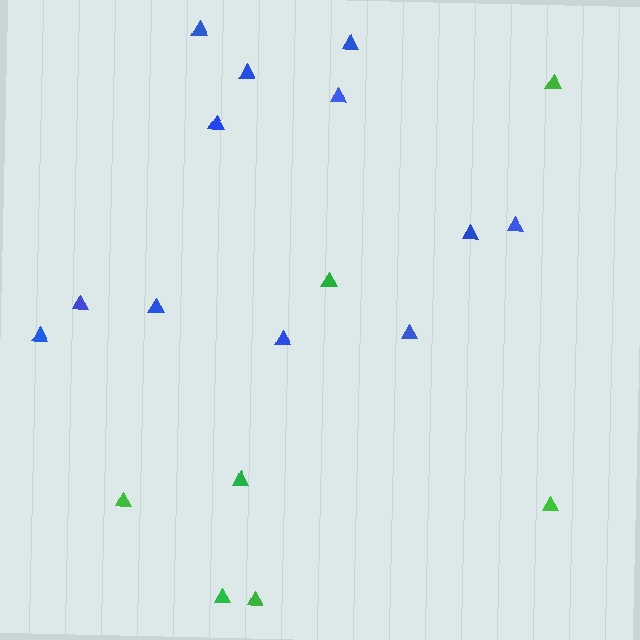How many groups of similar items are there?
There are 2 groups: one group of blue triangles (12) and one group of green triangles (7).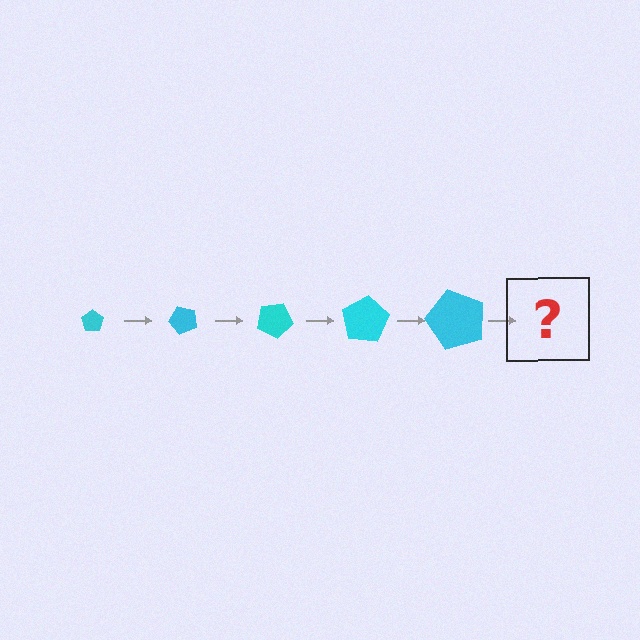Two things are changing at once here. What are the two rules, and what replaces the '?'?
The two rules are that the pentagon grows larger each step and it rotates 50 degrees each step. The '?' should be a pentagon, larger than the previous one and rotated 250 degrees from the start.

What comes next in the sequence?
The next element should be a pentagon, larger than the previous one and rotated 250 degrees from the start.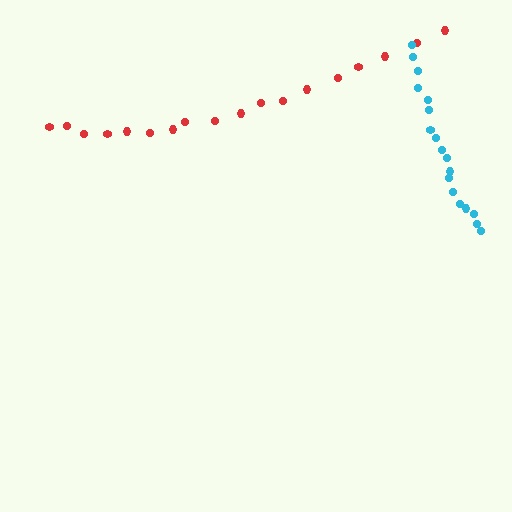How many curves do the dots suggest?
There are 2 distinct paths.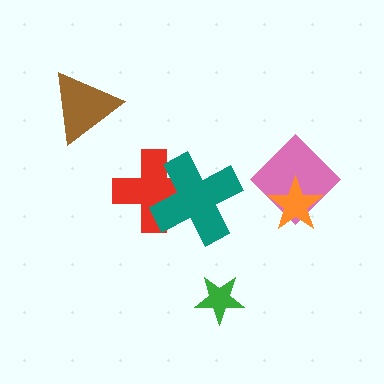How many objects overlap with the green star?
0 objects overlap with the green star.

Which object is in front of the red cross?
The teal cross is in front of the red cross.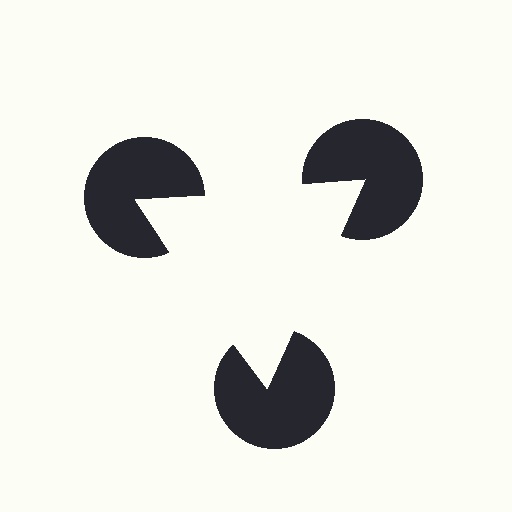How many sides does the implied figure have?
3 sides.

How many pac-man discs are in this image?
There are 3 — one at each vertex of the illusory triangle.